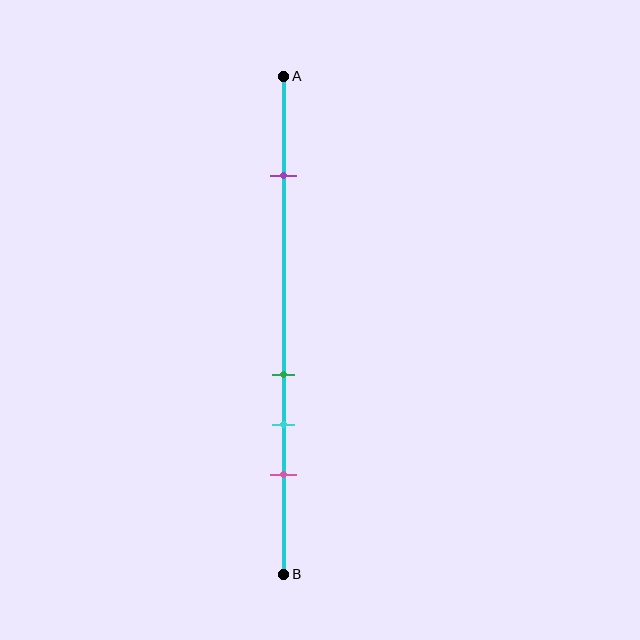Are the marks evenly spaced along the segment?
No, the marks are not evenly spaced.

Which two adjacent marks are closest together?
The green and cyan marks are the closest adjacent pair.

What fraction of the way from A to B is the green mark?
The green mark is approximately 60% (0.6) of the way from A to B.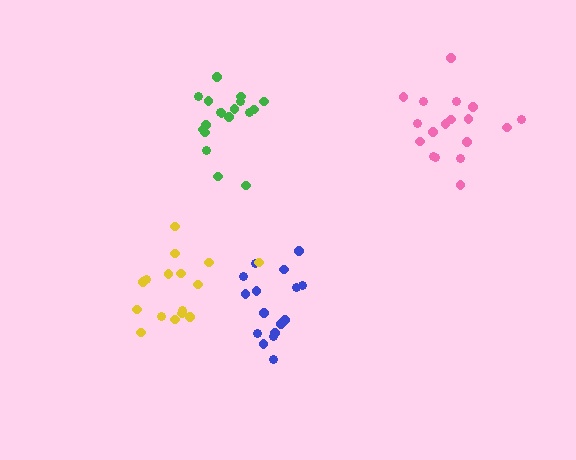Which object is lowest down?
The blue cluster is bottommost.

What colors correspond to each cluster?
The clusters are colored: green, blue, yellow, pink.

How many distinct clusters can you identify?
There are 4 distinct clusters.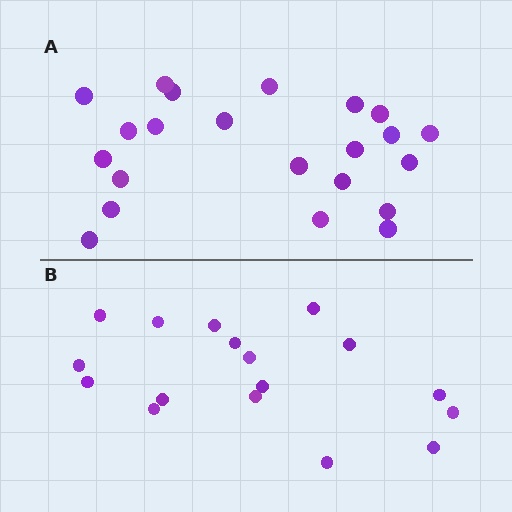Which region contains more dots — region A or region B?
Region A (the top region) has more dots.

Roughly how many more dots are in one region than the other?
Region A has about 5 more dots than region B.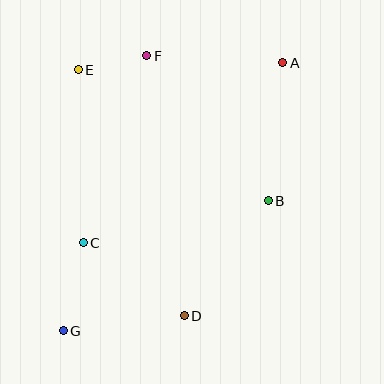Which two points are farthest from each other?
Points A and G are farthest from each other.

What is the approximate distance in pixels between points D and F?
The distance between D and F is approximately 263 pixels.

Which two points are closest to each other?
Points E and F are closest to each other.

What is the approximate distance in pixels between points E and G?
The distance between E and G is approximately 262 pixels.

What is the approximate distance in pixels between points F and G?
The distance between F and G is approximately 287 pixels.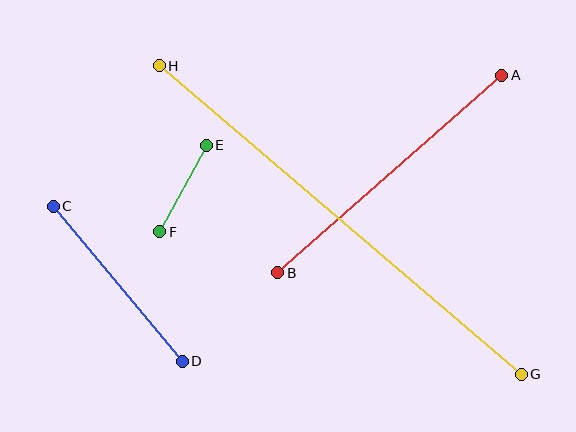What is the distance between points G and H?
The distance is approximately 476 pixels.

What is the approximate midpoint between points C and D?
The midpoint is at approximately (118, 284) pixels.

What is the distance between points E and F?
The distance is approximately 98 pixels.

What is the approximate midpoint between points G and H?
The midpoint is at approximately (340, 220) pixels.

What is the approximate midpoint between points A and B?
The midpoint is at approximately (390, 174) pixels.